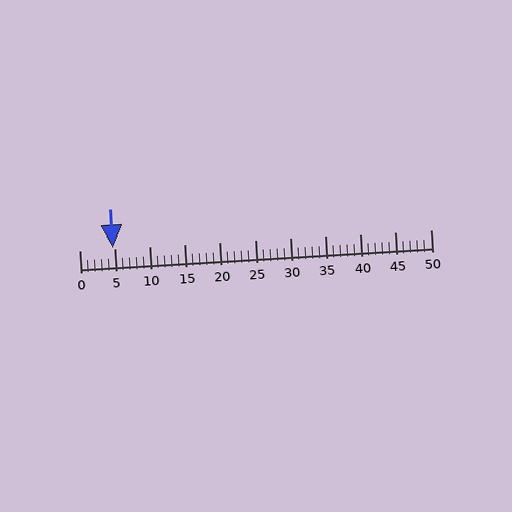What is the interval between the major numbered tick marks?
The major tick marks are spaced 5 units apart.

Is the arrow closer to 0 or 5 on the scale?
The arrow is closer to 5.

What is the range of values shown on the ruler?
The ruler shows values from 0 to 50.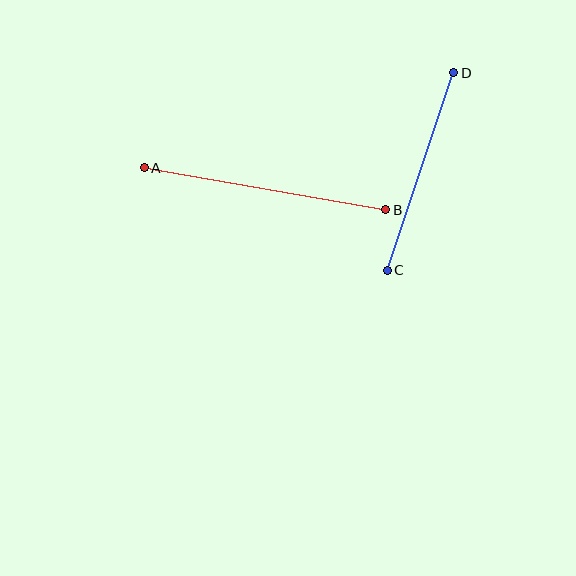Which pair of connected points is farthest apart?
Points A and B are farthest apart.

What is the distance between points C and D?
The distance is approximately 208 pixels.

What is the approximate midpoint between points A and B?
The midpoint is at approximately (265, 189) pixels.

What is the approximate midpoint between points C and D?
The midpoint is at approximately (420, 171) pixels.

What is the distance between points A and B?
The distance is approximately 245 pixels.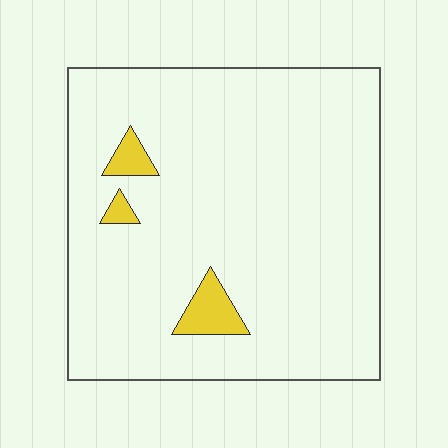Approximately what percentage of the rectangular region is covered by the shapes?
Approximately 5%.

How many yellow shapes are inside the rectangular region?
3.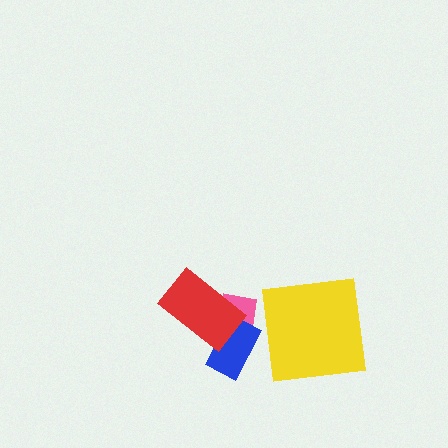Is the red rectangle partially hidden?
No, no other shape covers it.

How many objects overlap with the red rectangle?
2 objects overlap with the red rectangle.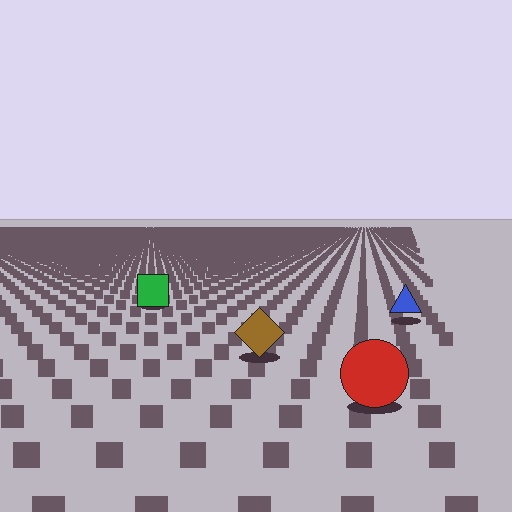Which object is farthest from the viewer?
The green square is farthest from the viewer. It appears smaller and the ground texture around it is denser.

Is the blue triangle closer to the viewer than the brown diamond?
No. The brown diamond is closer — you can tell from the texture gradient: the ground texture is coarser near it.